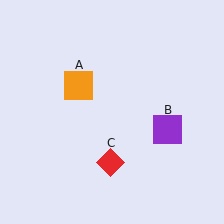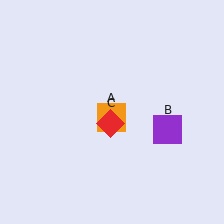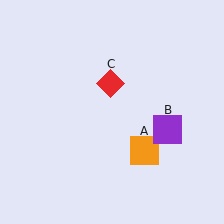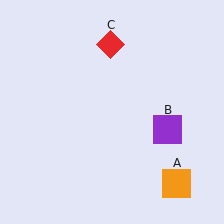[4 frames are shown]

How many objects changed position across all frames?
2 objects changed position: orange square (object A), red diamond (object C).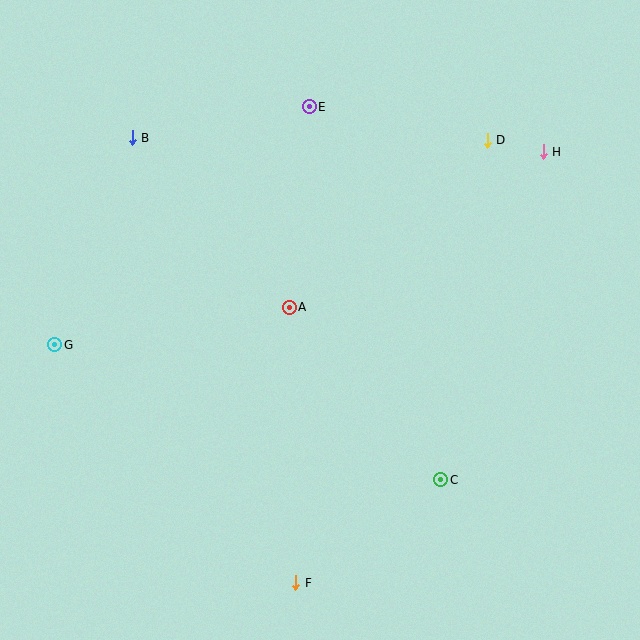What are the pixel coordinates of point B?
Point B is at (132, 138).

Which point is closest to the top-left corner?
Point B is closest to the top-left corner.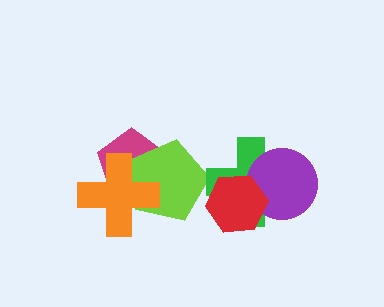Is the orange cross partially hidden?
No, no other shape covers it.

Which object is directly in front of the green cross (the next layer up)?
The purple circle is directly in front of the green cross.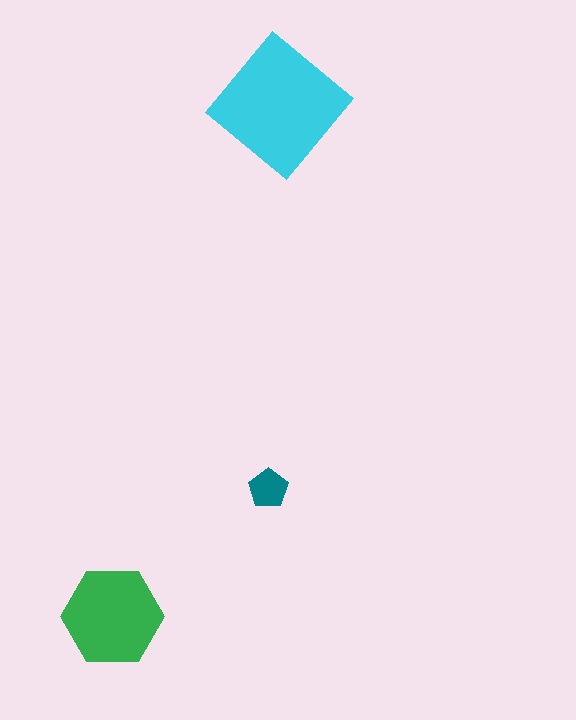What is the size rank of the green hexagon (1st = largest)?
2nd.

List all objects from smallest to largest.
The teal pentagon, the green hexagon, the cyan diamond.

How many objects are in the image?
There are 3 objects in the image.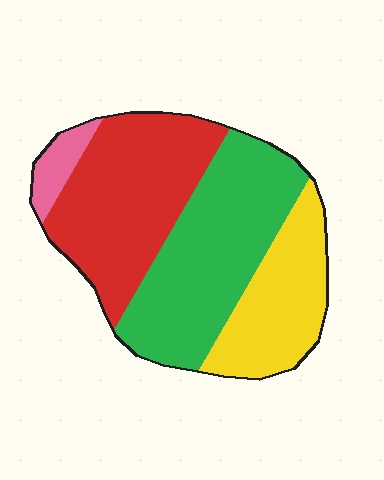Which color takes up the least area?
Pink, at roughly 5%.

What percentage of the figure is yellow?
Yellow covers 22% of the figure.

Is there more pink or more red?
Red.